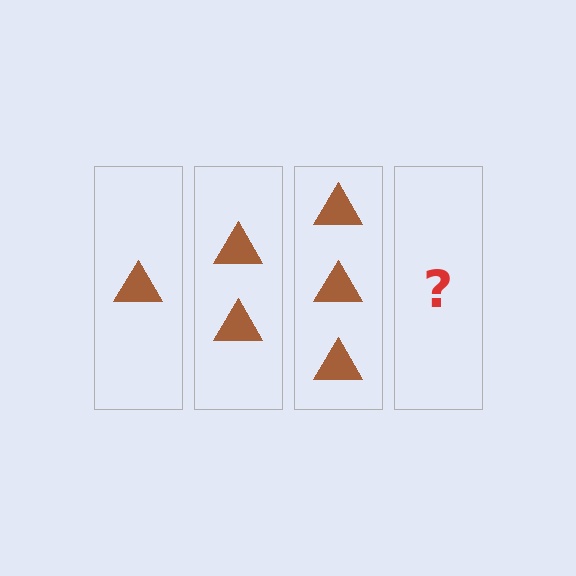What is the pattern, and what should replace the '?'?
The pattern is that each step adds one more triangle. The '?' should be 4 triangles.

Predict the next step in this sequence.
The next step is 4 triangles.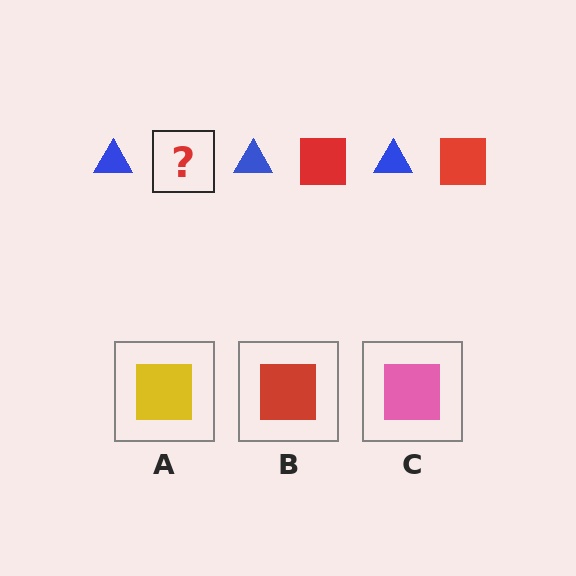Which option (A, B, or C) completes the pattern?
B.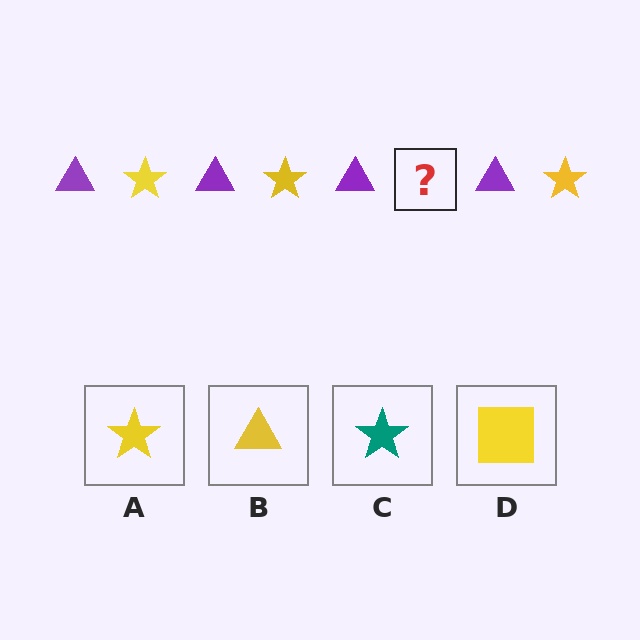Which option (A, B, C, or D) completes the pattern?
A.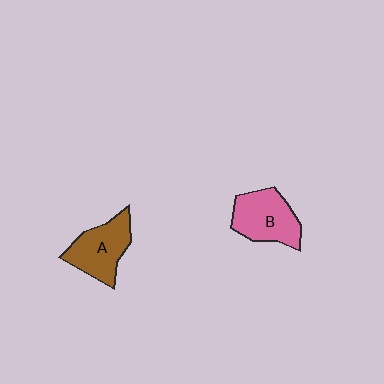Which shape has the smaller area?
Shape A (brown).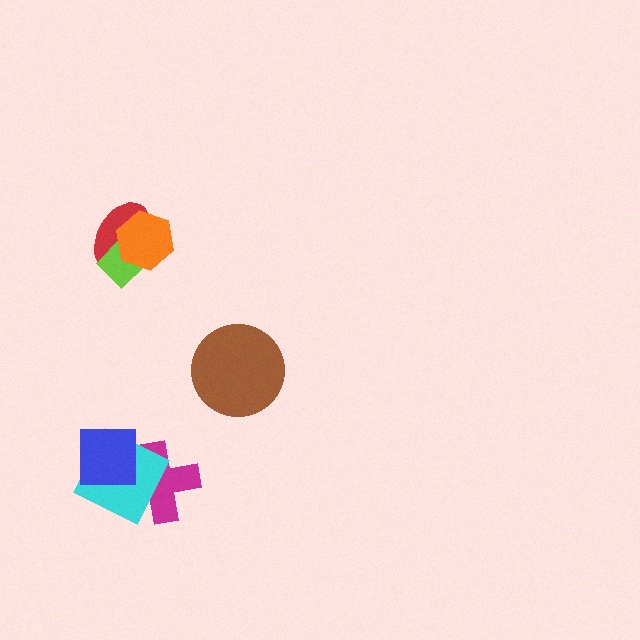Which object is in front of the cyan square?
The blue square is in front of the cyan square.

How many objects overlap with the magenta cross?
2 objects overlap with the magenta cross.